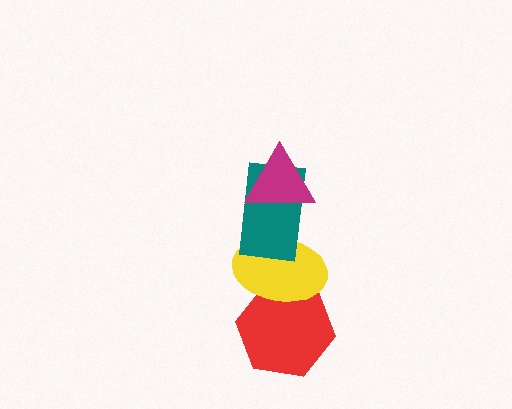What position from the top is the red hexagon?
The red hexagon is 4th from the top.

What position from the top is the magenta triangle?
The magenta triangle is 1st from the top.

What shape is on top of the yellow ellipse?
The teal rectangle is on top of the yellow ellipse.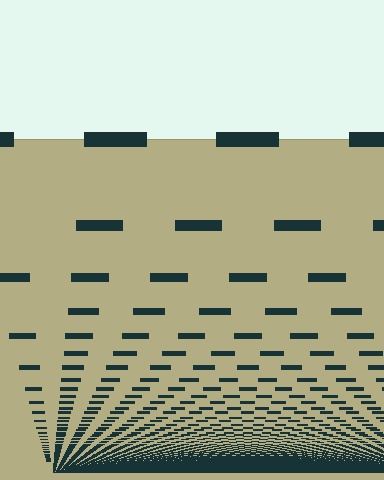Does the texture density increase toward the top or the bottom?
Density increases toward the bottom.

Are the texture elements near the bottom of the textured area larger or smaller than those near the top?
Smaller. The gradient is inverted — elements near the bottom are smaller and denser.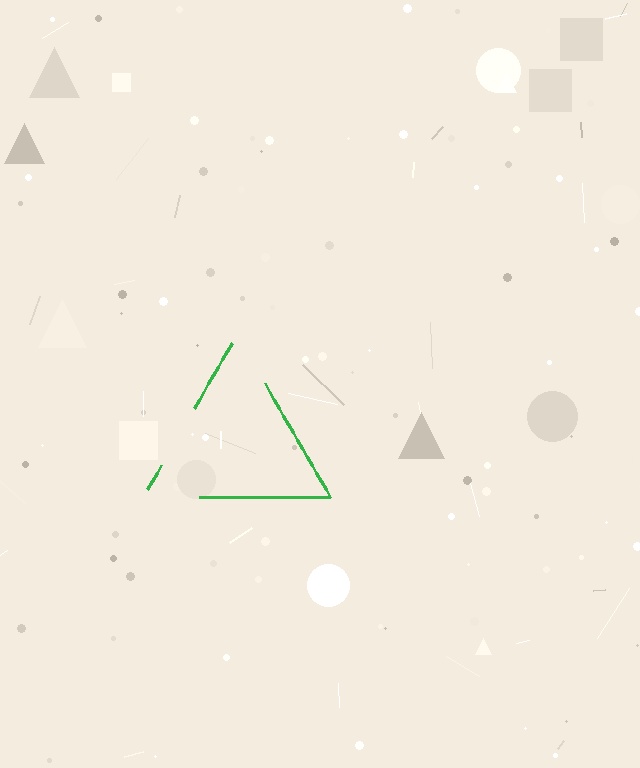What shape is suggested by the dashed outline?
The dashed outline suggests a triangle.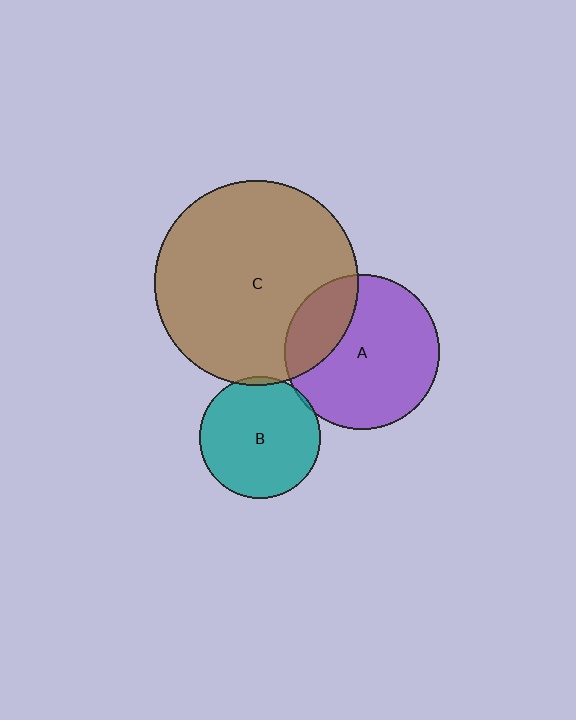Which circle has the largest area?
Circle C (brown).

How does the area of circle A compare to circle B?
Approximately 1.6 times.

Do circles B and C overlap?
Yes.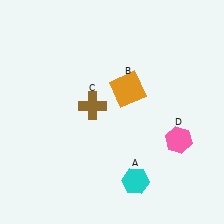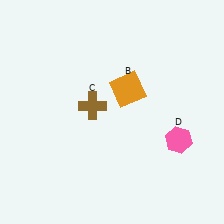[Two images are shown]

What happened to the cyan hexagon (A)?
The cyan hexagon (A) was removed in Image 2. It was in the bottom-right area of Image 1.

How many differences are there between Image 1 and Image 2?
There is 1 difference between the two images.